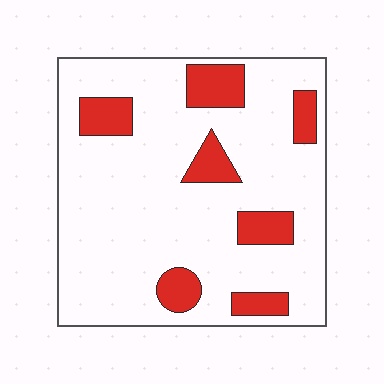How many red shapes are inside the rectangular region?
7.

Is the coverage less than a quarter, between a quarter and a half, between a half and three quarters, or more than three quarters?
Less than a quarter.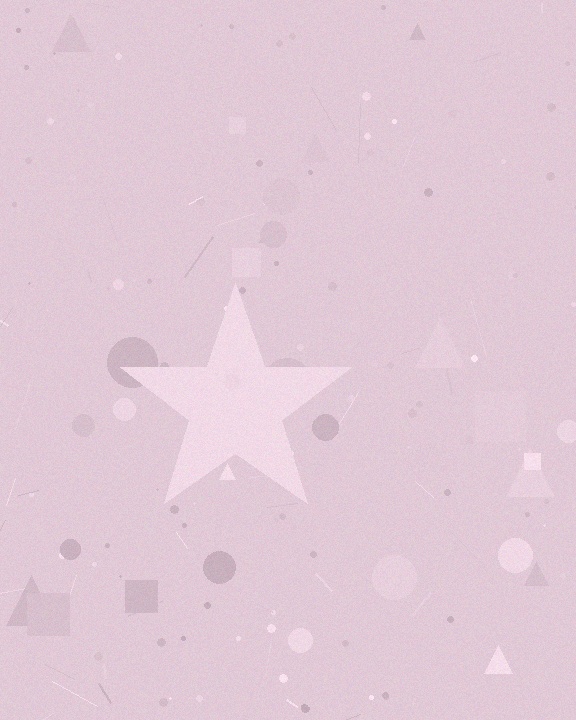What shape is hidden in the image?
A star is hidden in the image.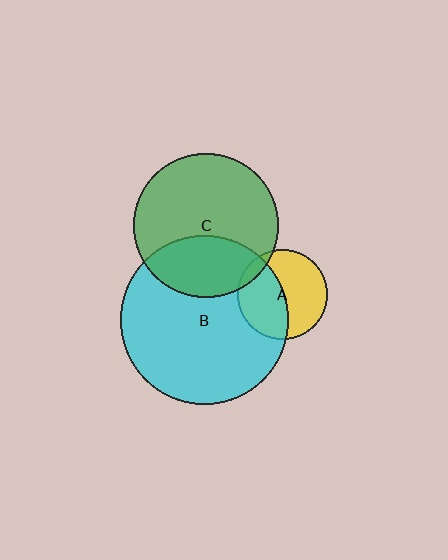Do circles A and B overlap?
Yes.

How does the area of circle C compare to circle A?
Approximately 2.6 times.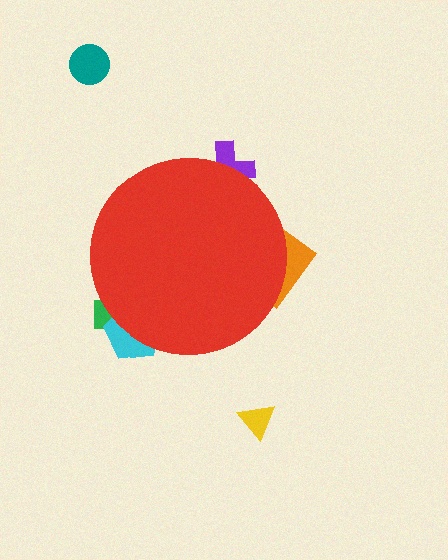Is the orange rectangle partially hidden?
Yes, the orange rectangle is partially hidden behind the red circle.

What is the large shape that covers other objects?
A red circle.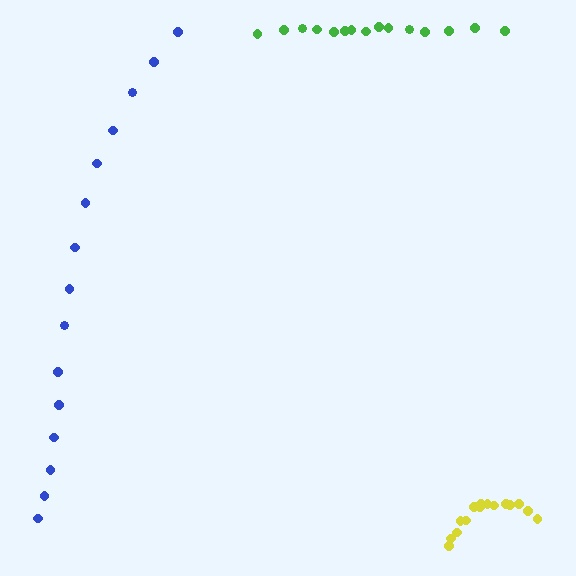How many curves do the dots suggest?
There are 3 distinct paths.